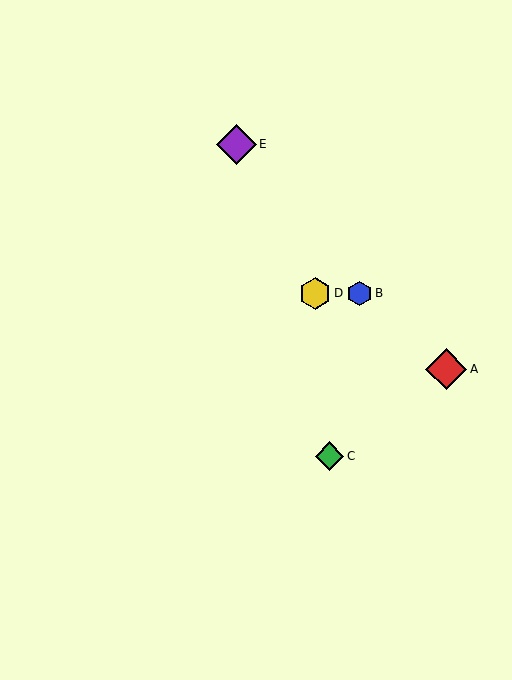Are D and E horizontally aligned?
No, D is at y≈293 and E is at y≈144.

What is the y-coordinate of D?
Object D is at y≈293.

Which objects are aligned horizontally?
Objects B, D are aligned horizontally.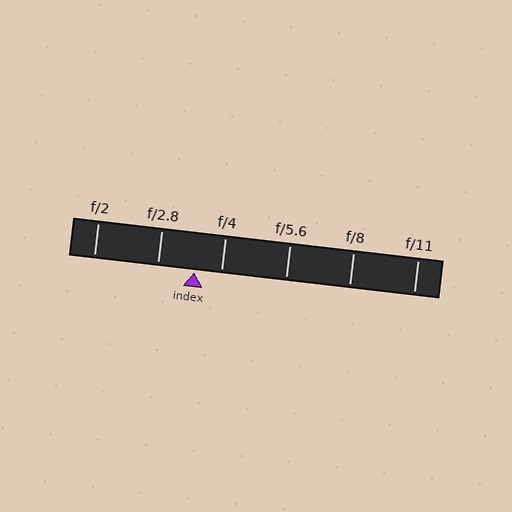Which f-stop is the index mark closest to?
The index mark is closest to f/4.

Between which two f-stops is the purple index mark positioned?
The index mark is between f/2.8 and f/4.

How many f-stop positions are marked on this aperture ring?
There are 6 f-stop positions marked.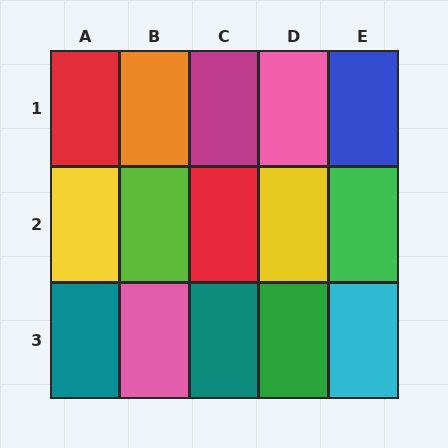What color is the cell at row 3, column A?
Teal.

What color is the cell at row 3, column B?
Pink.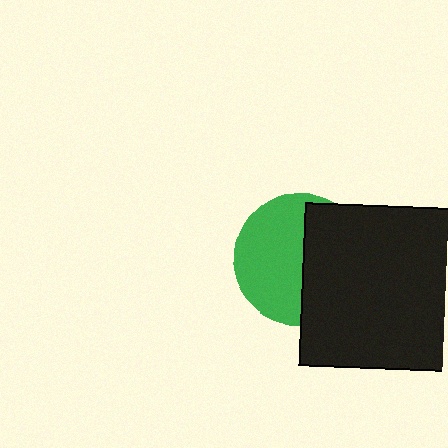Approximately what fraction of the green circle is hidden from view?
Roughly 46% of the green circle is hidden behind the black square.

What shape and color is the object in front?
The object in front is a black square.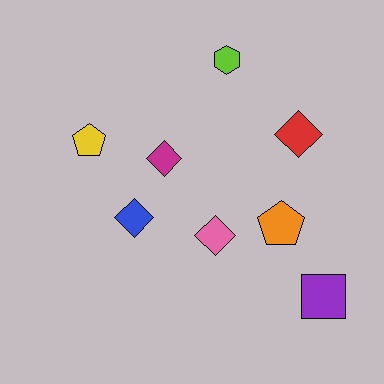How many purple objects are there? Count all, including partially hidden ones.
There is 1 purple object.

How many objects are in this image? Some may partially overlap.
There are 8 objects.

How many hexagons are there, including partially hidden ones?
There is 1 hexagon.